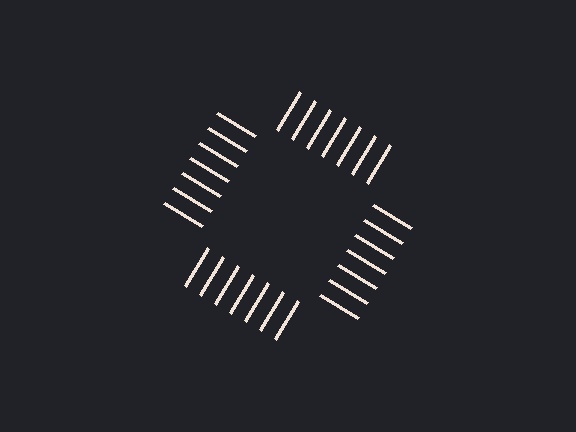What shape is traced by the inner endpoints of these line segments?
An illusory square — the line segments terminate on its edges but no continuous stroke is drawn.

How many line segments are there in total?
28 — 7 along each of the 4 edges.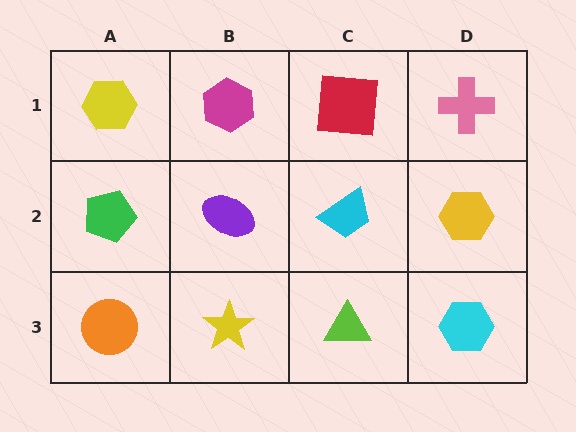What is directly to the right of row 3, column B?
A lime triangle.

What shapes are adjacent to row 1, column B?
A purple ellipse (row 2, column B), a yellow hexagon (row 1, column A), a red square (row 1, column C).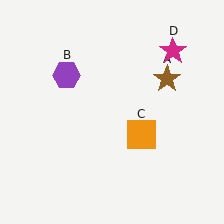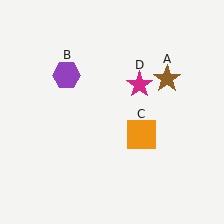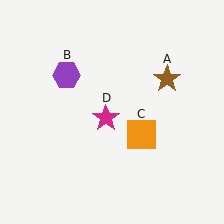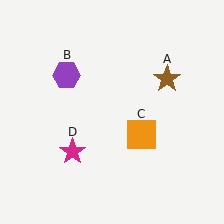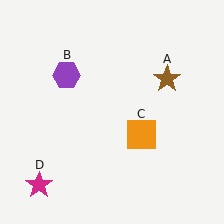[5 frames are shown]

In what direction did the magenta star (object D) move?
The magenta star (object D) moved down and to the left.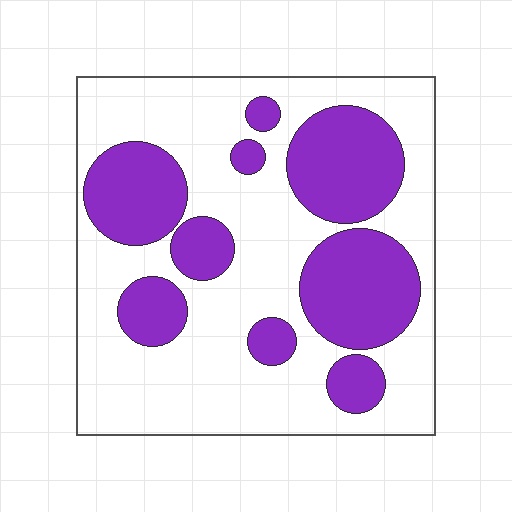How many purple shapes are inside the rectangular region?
9.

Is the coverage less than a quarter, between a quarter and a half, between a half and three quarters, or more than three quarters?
Between a quarter and a half.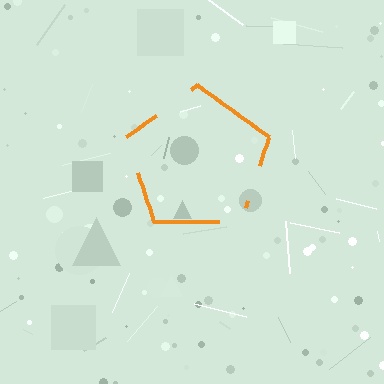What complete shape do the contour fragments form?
The contour fragments form a pentagon.